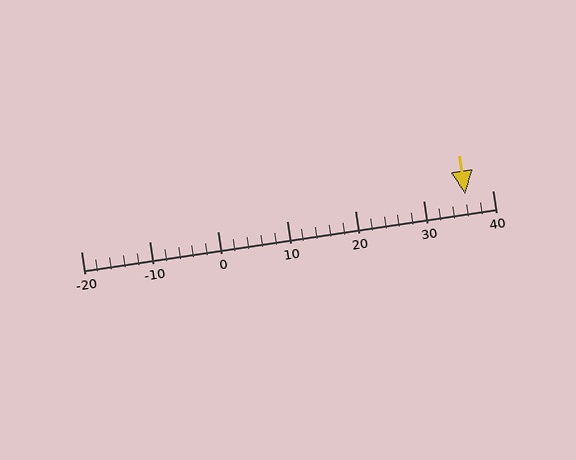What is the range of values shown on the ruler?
The ruler shows values from -20 to 40.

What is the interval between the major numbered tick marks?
The major tick marks are spaced 10 units apart.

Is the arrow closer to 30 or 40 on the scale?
The arrow is closer to 40.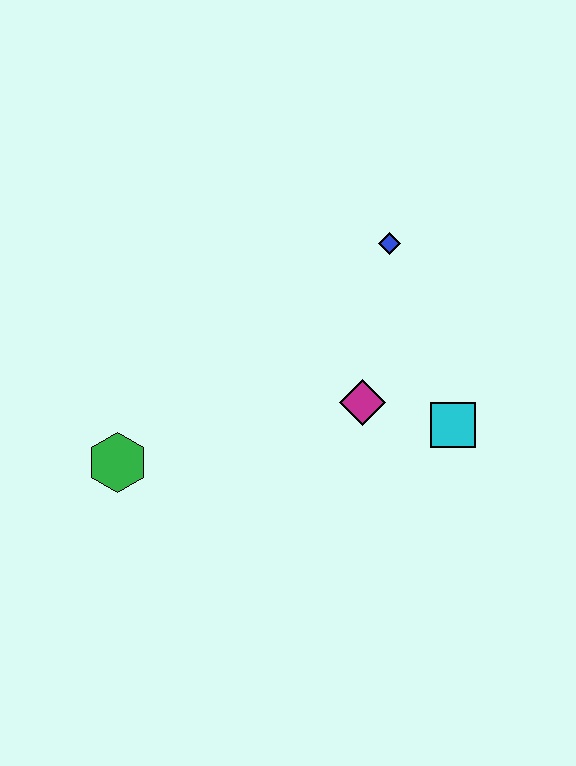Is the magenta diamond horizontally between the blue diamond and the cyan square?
No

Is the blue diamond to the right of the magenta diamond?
Yes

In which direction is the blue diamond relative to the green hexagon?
The blue diamond is to the right of the green hexagon.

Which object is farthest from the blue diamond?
The green hexagon is farthest from the blue diamond.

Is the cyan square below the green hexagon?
No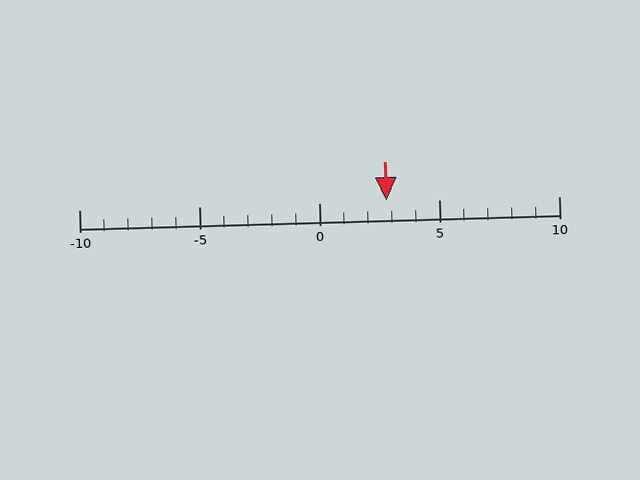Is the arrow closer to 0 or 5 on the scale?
The arrow is closer to 5.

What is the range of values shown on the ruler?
The ruler shows values from -10 to 10.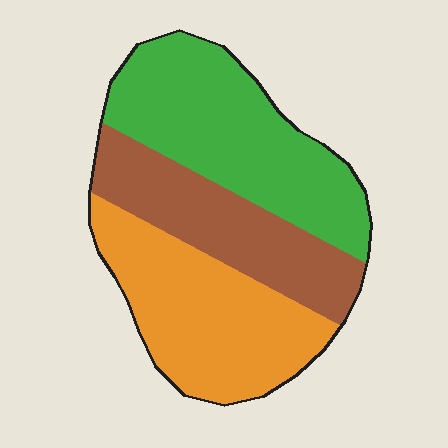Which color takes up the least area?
Brown, at roughly 25%.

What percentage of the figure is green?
Green takes up about three eighths (3/8) of the figure.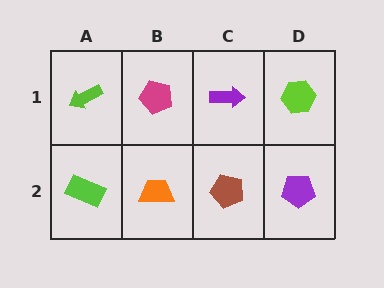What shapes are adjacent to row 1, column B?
An orange trapezoid (row 2, column B), a lime arrow (row 1, column A), a purple arrow (row 1, column C).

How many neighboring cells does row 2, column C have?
3.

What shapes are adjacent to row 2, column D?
A lime hexagon (row 1, column D), a brown pentagon (row 2, column C).